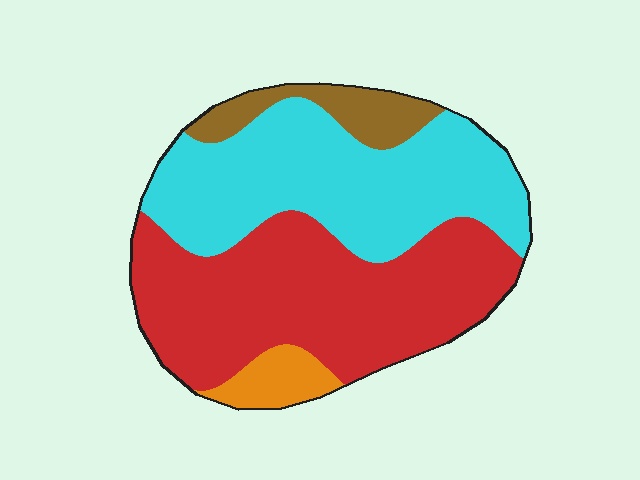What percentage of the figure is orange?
Orange covers around 5% of the figure.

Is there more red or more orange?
Red.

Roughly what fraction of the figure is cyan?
Cyan takes up between a quarter and a half of the figure.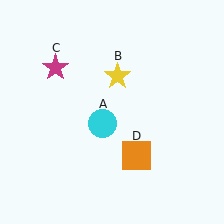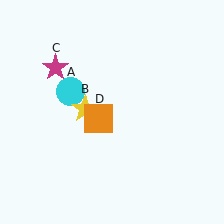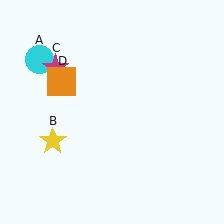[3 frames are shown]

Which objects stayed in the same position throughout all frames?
Magenta star (object C) remained stationary.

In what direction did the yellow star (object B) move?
The yellow star (object B) moved down and to the left.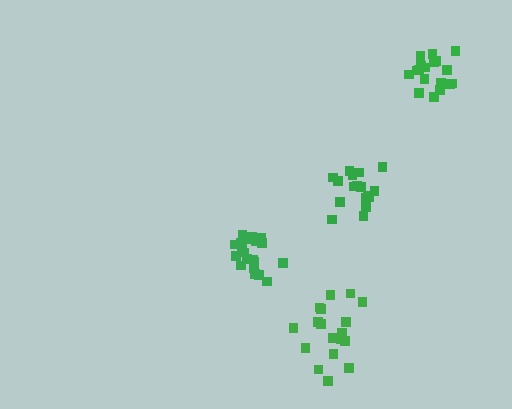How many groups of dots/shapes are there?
There are 4 groups.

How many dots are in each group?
Group 1: 17 dots, Group 2: 18 dots, Group 3: 20 dots, Group 4: 21 dots (76 total).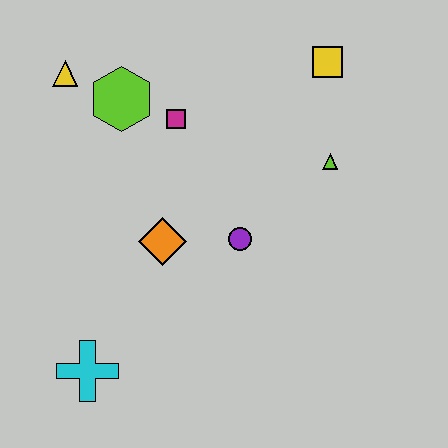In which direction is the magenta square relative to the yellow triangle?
The magenta square is to the right of the yellow triangle.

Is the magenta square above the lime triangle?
Yes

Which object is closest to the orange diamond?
The purple circle is closest to the orange diamond.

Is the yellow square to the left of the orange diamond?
No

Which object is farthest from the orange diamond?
The yellow square is farthest from the orange diamond.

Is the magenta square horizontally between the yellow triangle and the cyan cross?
No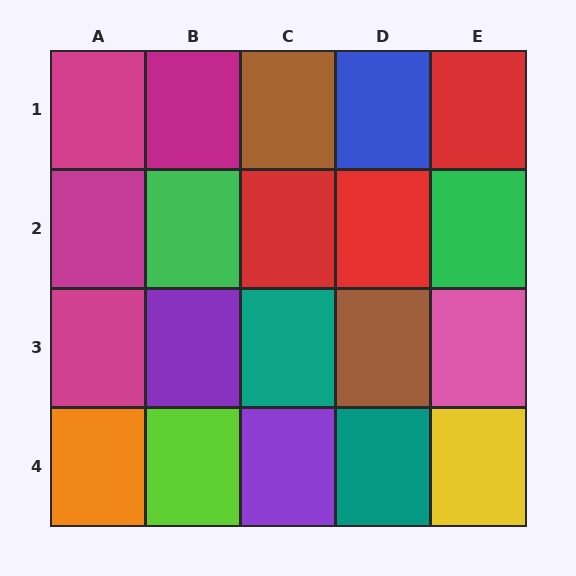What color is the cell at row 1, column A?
Magenta.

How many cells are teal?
2 cells are teal.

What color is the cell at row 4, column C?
Purple.